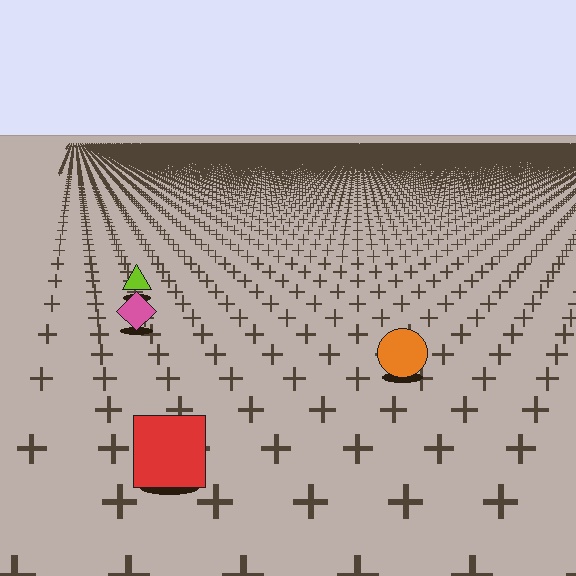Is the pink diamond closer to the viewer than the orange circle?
No. The orange circle is closer — you can tell from the texture gradient: the ground texture is coarser near it.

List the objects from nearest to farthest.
From nearest to farthest: the red square, the orange circle, the pink diamond, the lime triangle.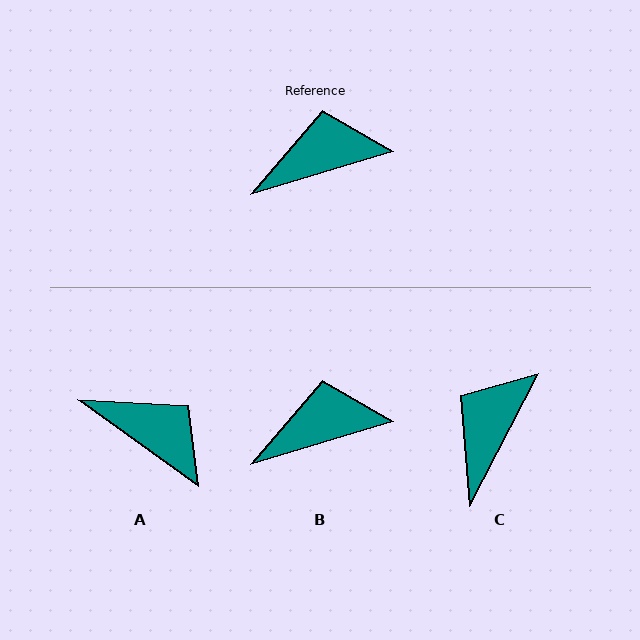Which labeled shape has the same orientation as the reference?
B.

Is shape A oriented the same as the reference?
No, it is off by about 53 degrees.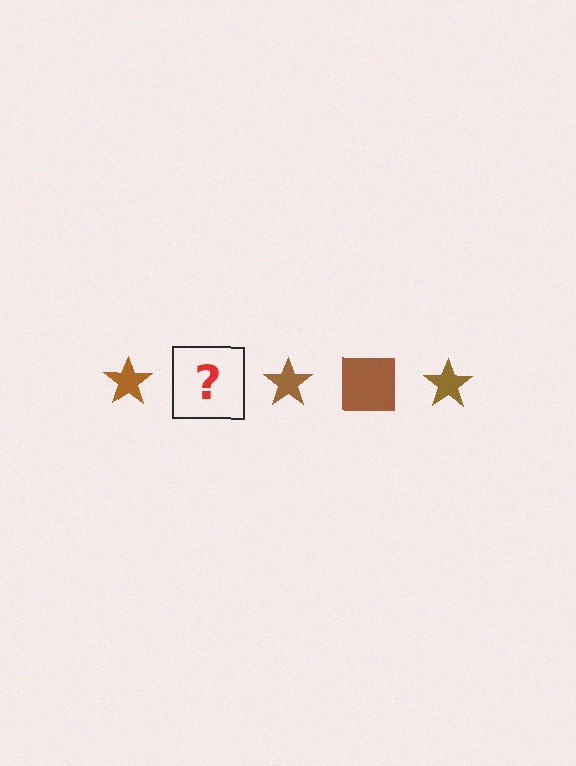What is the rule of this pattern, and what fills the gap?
The rule is that the pattern cycles through star, square shapes in brown. The gap should be filled with a brown square.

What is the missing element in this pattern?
The missing element is a brown square.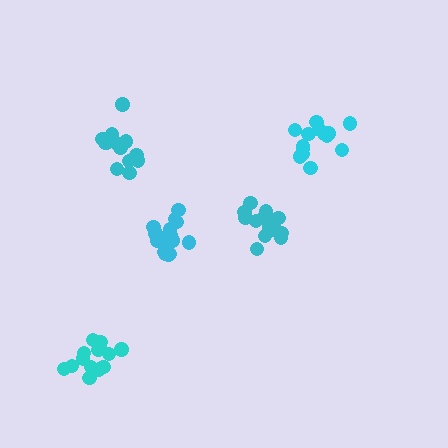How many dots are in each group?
Group 1: 15 dots, Group 2: 18 dots, Group 3: 14 dots, Group 4: 14 dots, Group 5: 13 dots (74 total).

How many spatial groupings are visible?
There are 5 spatial groupings.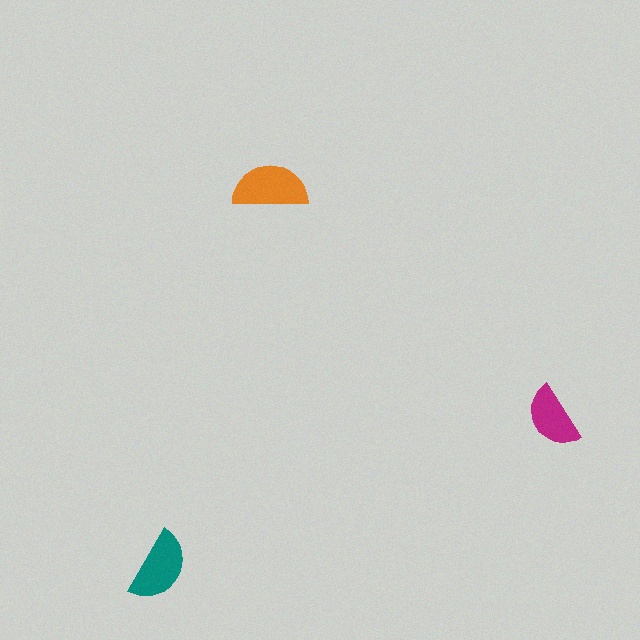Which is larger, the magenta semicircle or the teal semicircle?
The teal one.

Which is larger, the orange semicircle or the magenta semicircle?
The orange one.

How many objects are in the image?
There are 3 objects in the image.